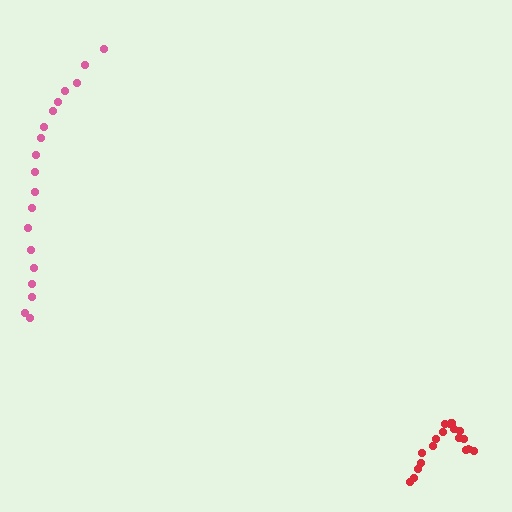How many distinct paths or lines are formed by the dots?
There are 2 distinct paths.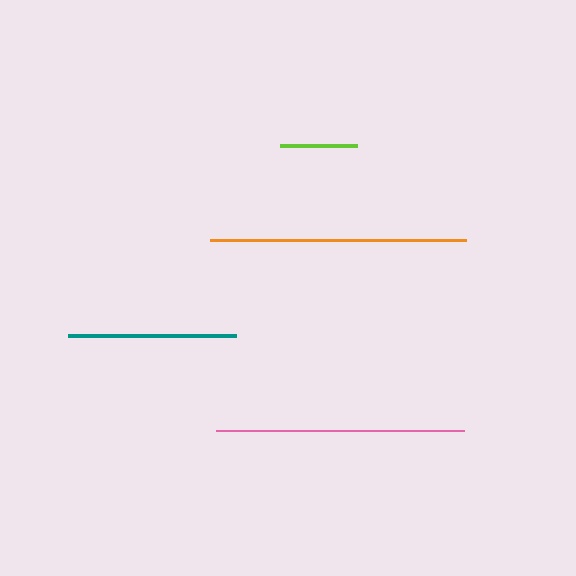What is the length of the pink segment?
The pink segment is approximately 249 pixels long.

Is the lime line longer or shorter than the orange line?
The orange line is longer than the lime line.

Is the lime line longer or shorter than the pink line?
The pink line is longer than the lime line.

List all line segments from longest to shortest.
From longest to shortest: orange, pink, teal, lime.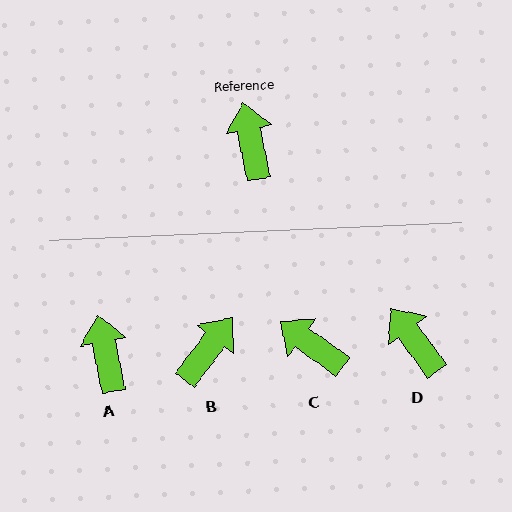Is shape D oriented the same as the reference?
No, it is off by about 25 degrees.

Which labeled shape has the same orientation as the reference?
A.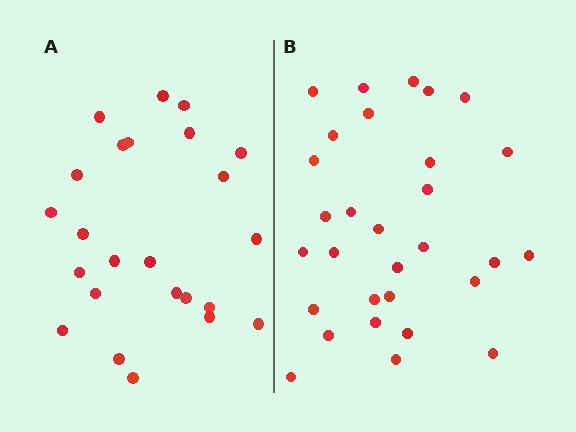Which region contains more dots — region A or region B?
Region B (the right region) has more dots.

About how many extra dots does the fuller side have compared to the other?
Region B has about 6 more dots than region A.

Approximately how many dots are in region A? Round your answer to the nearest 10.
About 20 dots. (The exact count is 24, which rounds to 20.)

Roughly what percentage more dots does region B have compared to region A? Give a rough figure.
About 25% more.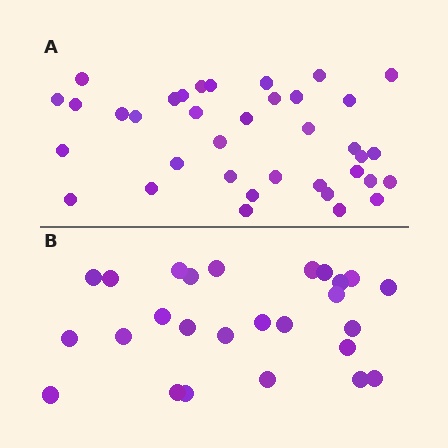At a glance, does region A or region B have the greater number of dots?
Region A (the top region) has more dots.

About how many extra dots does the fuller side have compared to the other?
Region A has roughly 12 or so more dots than region B.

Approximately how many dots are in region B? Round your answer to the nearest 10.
About 30 dots. (The exact count is 26, which rounds to 30.)